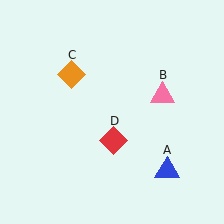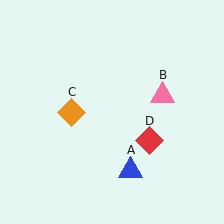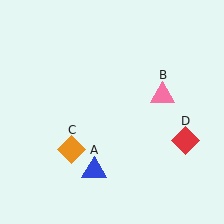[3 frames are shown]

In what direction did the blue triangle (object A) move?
The blue triangle (object A) moved left.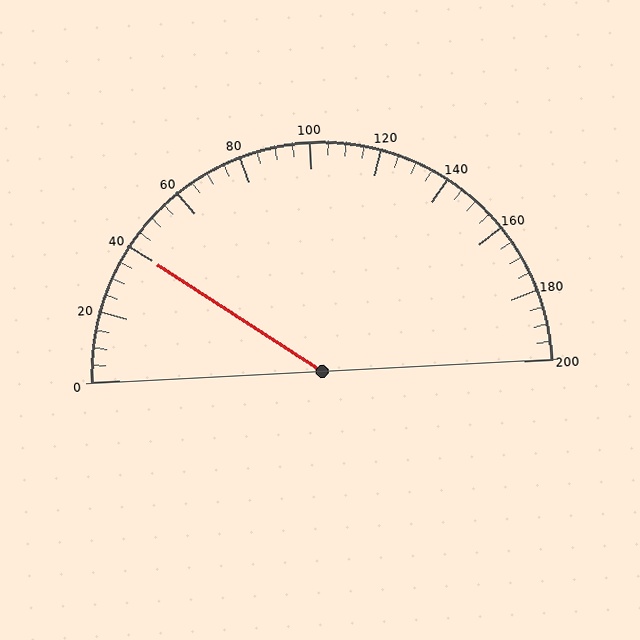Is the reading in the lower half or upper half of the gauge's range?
The reading is in the lower half of the range (0 to 200).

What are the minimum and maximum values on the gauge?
The gauge ranges from 0 to 200.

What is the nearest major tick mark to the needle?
The nearest major tick mark is 40.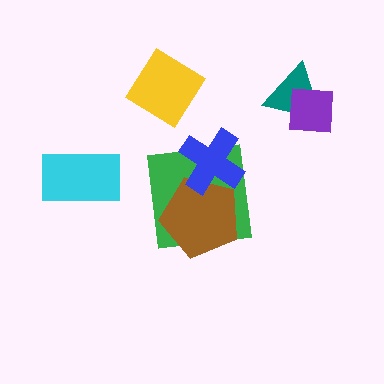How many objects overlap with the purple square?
1 object overlaps with the purple square.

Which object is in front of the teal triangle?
The purple square is in front of the teal triangle.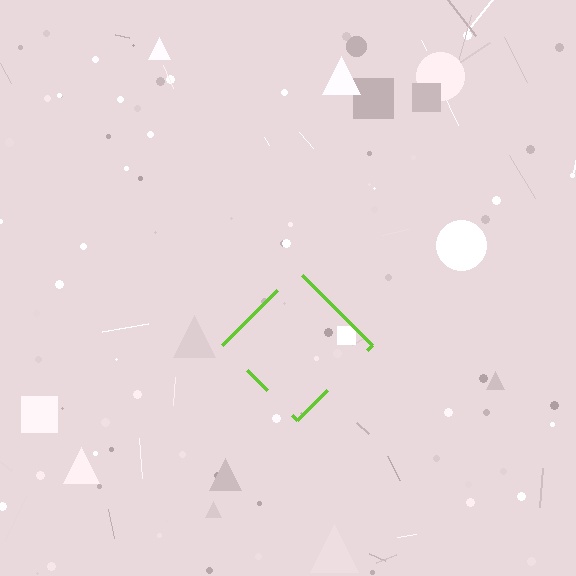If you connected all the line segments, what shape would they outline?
They would outline a diamond.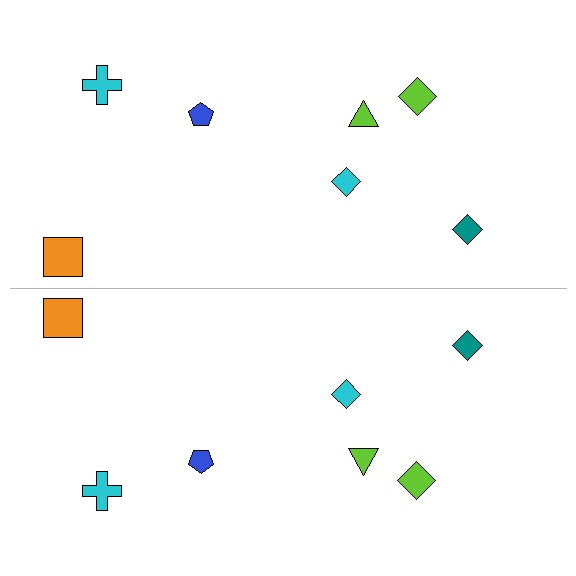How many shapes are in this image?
There are 14 shapes in this image.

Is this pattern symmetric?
Yes, this pattern has bilateral (reflection) symmetry.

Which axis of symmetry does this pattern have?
The pattern has a horizontal axis of symmetry running through the center of the image.